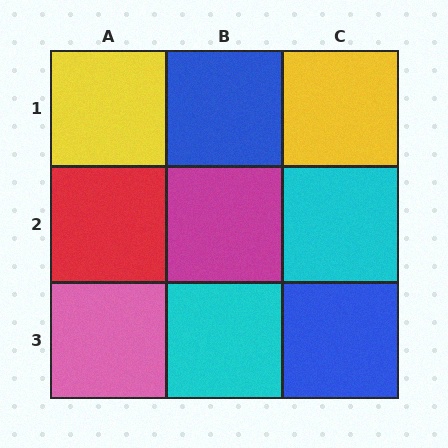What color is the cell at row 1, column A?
Yellow.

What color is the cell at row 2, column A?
Red.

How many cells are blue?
2 cells are blue.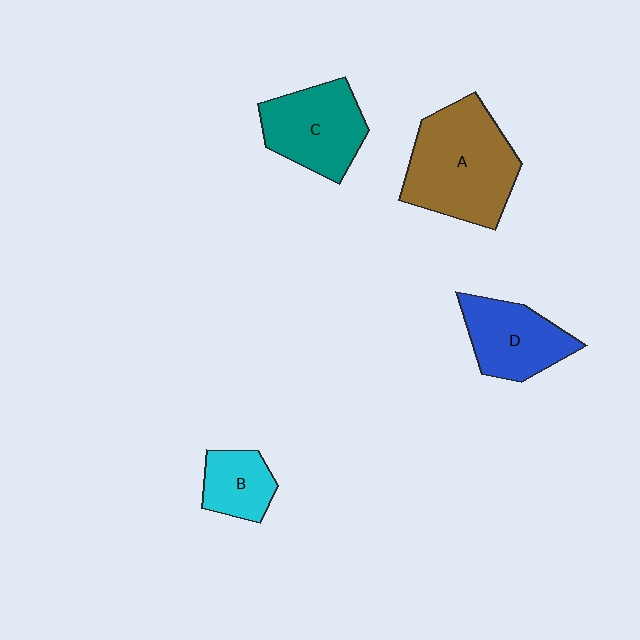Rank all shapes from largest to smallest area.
From largest to smallest: A (brown), C (teal), D (blue), B (cyan).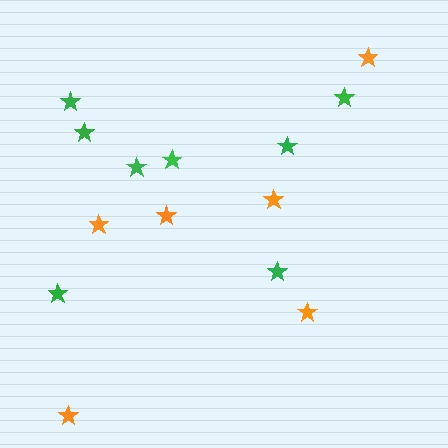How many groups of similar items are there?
There are 2 groups: one group of green stars (8) and one group of orange stars (6).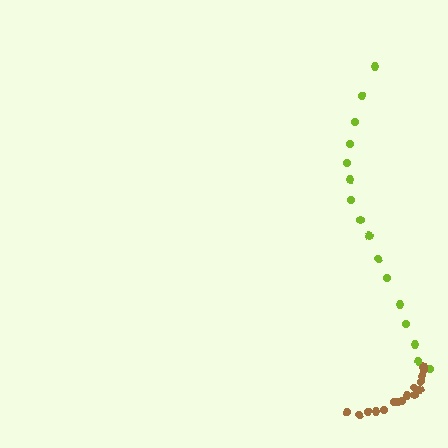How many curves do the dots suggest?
There are 2 distinct paths.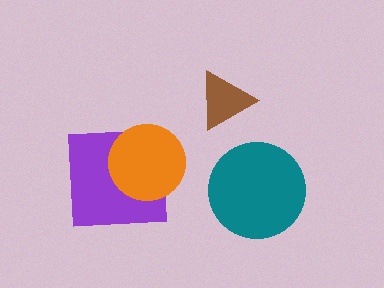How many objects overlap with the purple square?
1 object overlaps with the purple square.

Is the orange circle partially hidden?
No, no other shape covers it.